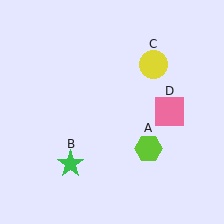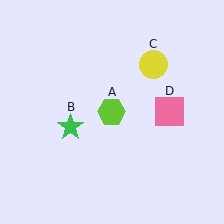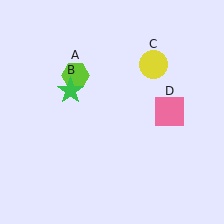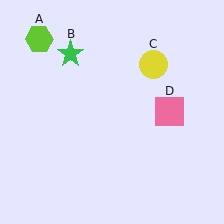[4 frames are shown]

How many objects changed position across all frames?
2 objects changed position: lime hexagon (object A), green star (object B).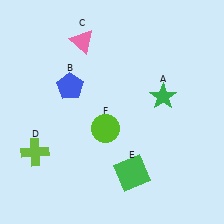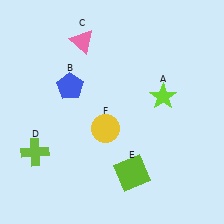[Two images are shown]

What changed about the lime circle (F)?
In Image 1, F is lime. In Image 2, it changed to yellow.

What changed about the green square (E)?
In Image 1, E is green. In Image 2, it changed to lime.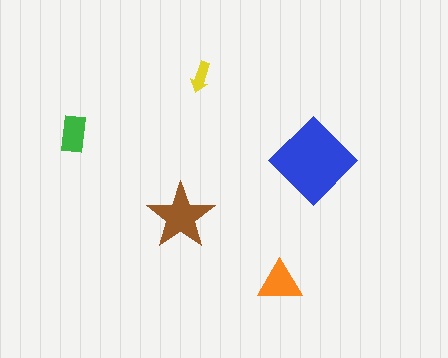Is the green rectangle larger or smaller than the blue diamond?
Smaller.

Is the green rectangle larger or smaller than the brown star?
Smaller.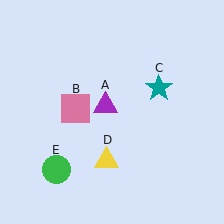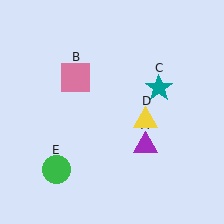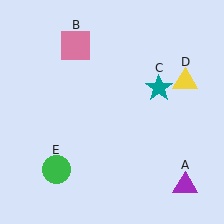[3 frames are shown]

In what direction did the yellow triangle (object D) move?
The yellow triangle (object D) moved up and to the right.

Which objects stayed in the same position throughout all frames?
Teal star (object C) and green circle (object E) remained stationary.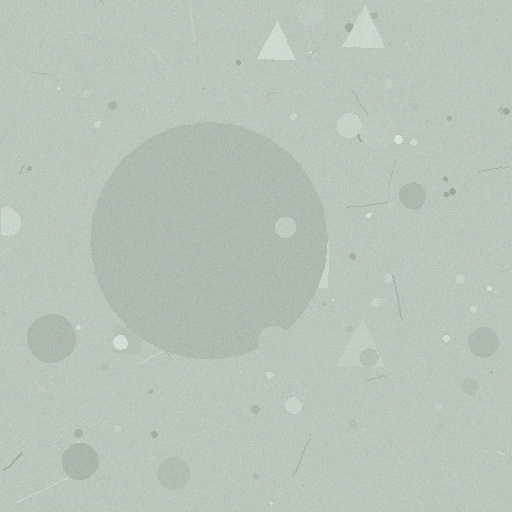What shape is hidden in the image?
A circle is hidden in the image.